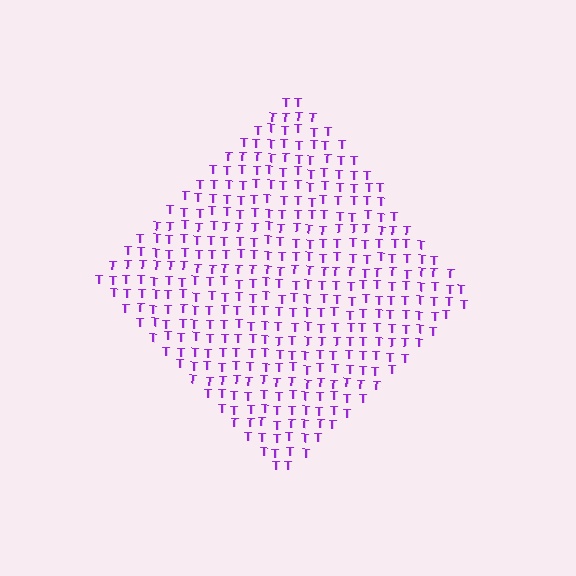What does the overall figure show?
The overall figure shows a diamond.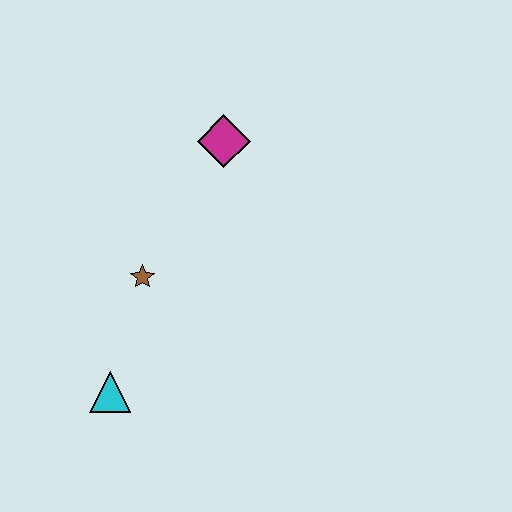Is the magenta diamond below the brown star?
No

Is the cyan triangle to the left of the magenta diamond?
Yes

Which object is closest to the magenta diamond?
The brown star is closest to the magenta diamond.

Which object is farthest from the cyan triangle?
The magenta diamond is farthest from the cyan triangle.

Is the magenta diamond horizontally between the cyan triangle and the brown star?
No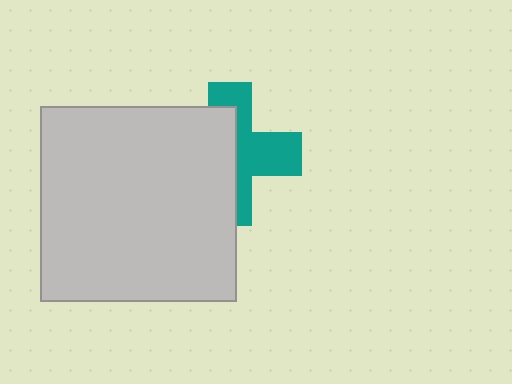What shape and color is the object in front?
The object in front is a light gray square.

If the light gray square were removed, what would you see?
You would see the complete teal cross.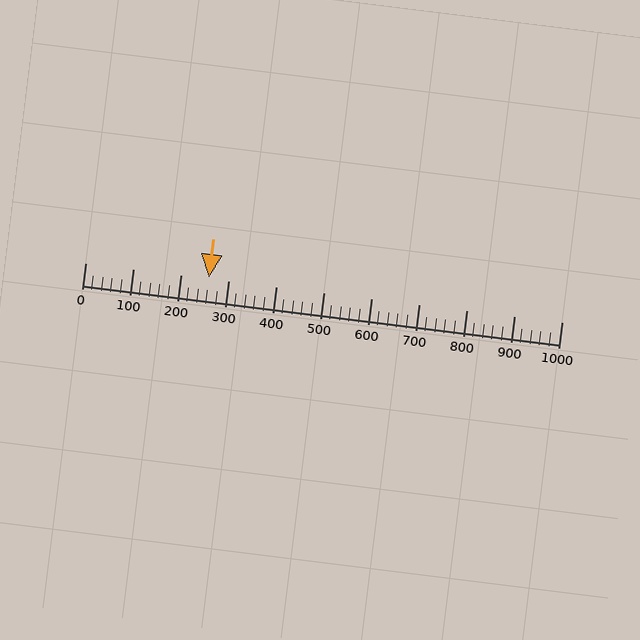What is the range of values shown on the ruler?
The ruler shows values from 0 to 1000.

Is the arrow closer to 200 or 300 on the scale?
The arrow is closer to 300.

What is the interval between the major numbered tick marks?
The major tick marks are spaced 100 units apart.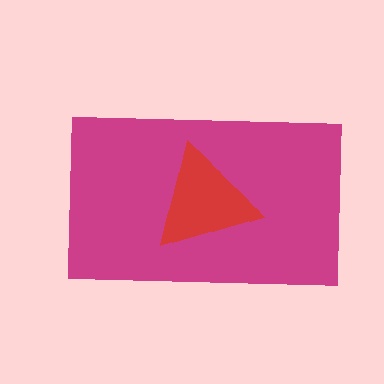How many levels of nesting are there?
2.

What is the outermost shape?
The magenta rectangle.